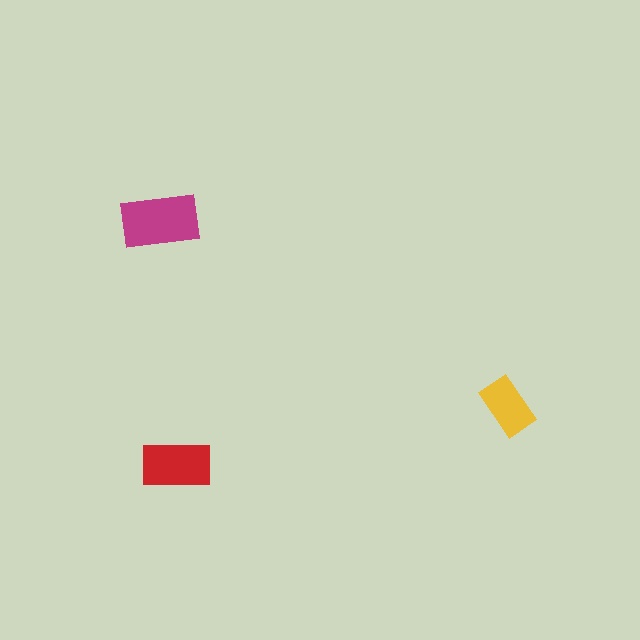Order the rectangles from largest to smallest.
the magenta one, the red one, the yellow one.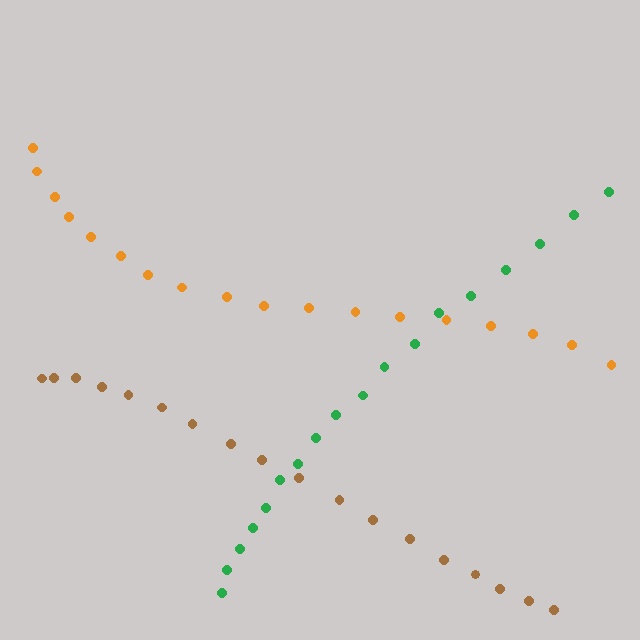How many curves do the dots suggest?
There are 3 distinct paths.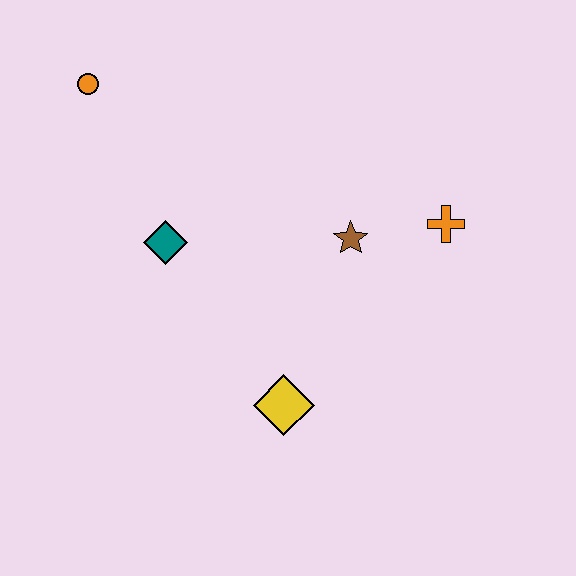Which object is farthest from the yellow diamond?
The orange circle is farthest from the yellow diamond.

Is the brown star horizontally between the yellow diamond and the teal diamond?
No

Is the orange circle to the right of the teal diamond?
No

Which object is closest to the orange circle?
The teal diamond is closest to the orange circle.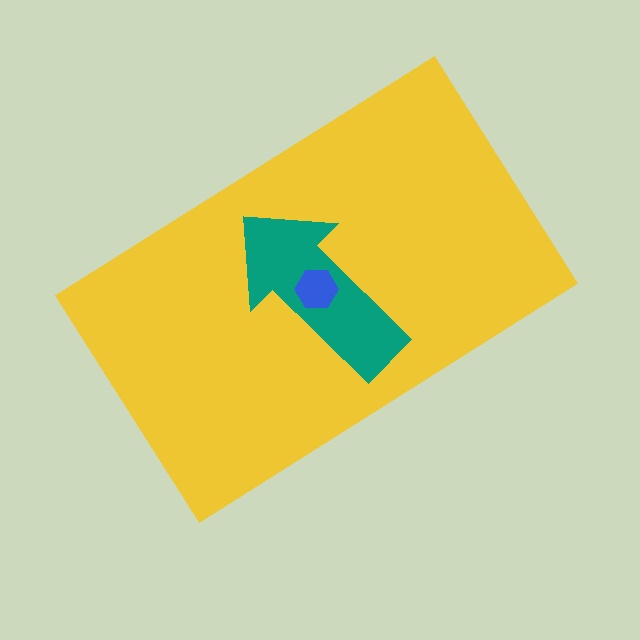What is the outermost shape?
The yellow rectangle.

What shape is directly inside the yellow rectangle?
The teal arrow.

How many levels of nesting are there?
3.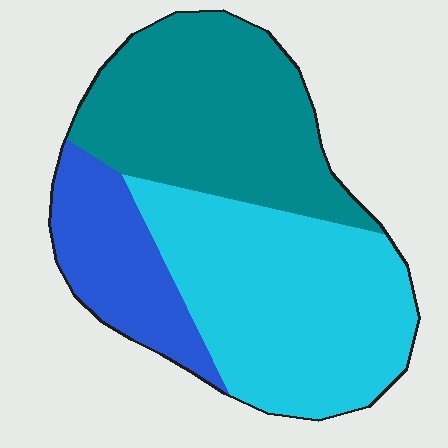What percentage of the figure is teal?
Teal covers about 40% of the figure.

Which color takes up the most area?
Cyan, at roughly 45%.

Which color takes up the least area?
Blue, at roughly 20%.